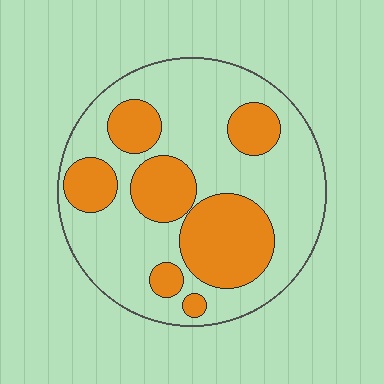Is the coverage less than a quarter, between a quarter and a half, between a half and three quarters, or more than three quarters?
Between a quarter and a half.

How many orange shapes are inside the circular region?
7.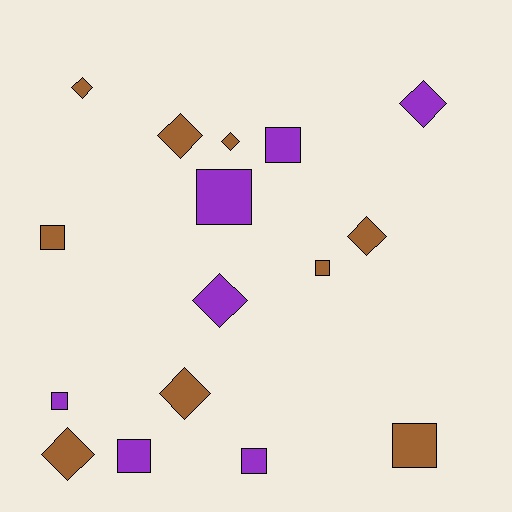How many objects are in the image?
There are 16 objects.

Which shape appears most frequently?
Diamond, with 8 objects.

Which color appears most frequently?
Brown, with 9 objects.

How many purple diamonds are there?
There are 2 purple diamonds.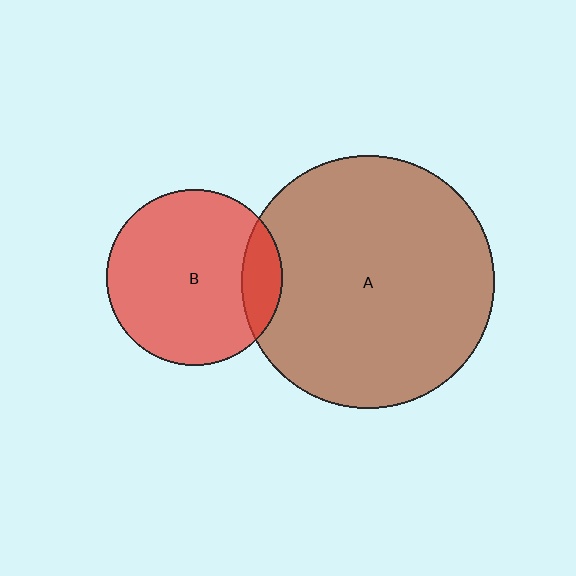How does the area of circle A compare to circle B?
Approximately 2.1 times.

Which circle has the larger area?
Circle A (brown).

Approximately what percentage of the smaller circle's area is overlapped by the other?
Approximately 15%.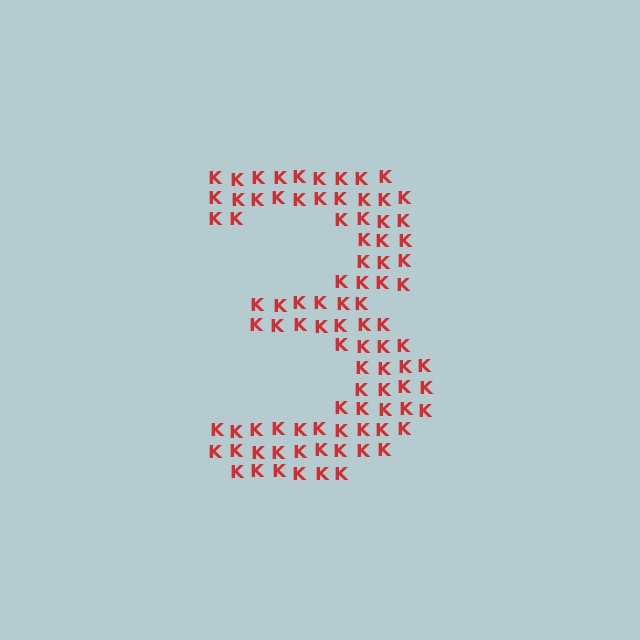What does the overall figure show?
The overall figure shows the digit 3.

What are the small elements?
The small elements are letter K's.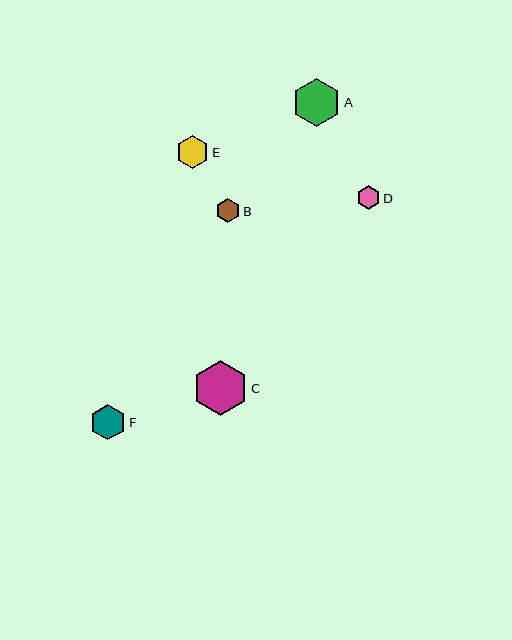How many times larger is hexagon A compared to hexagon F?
Hexagon A is approximately 1.4 times the size of hexagon F.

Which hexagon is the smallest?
Hexagon D is the smallest with a size of approximately 23 pixels.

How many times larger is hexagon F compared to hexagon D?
Hexagon F is approximately 1.5 times the size of hexagon D.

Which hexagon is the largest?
Hexagon C is the largest with a size of approximately 55 pixels.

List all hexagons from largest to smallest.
From largest to smallest: C, A, F, E, B, D.